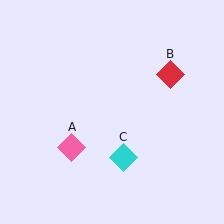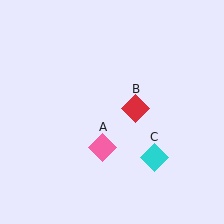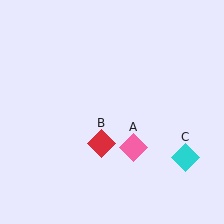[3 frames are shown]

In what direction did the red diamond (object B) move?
The red diamond (object B) moved down and to the left.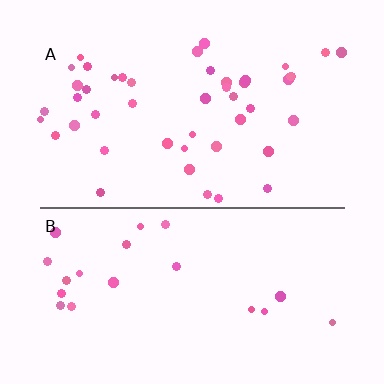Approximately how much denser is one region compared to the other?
Approximately 2.2× — region A over region B.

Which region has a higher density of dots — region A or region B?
A (the top).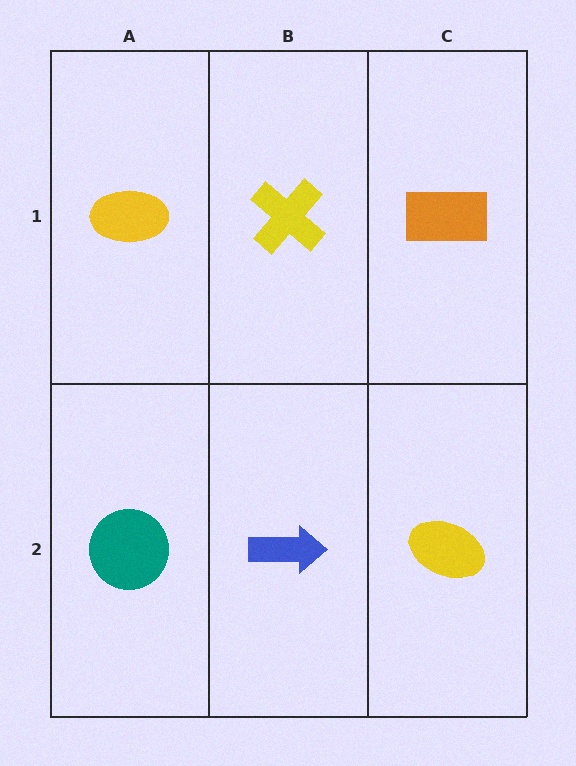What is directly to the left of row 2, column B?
A teal circle.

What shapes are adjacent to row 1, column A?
A teal circle (row 2, column A), a yellow cross (row 1, column B).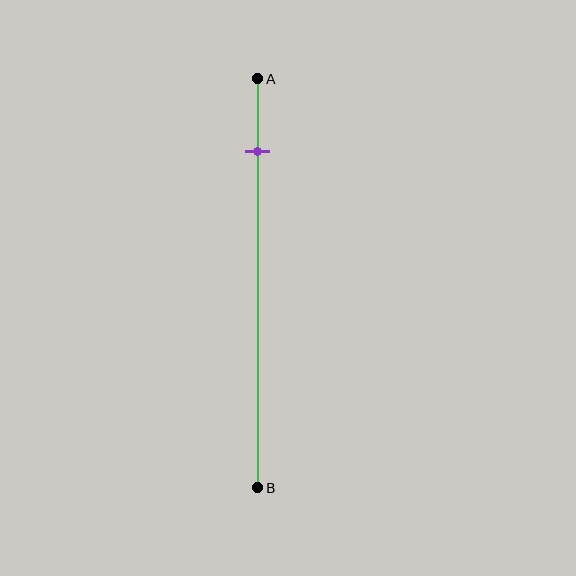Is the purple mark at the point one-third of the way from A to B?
No, the mark is at about 20% from A, not at the 33% one-third point.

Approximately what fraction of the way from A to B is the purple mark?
The purple mark is approximately 20% of the way from A to B.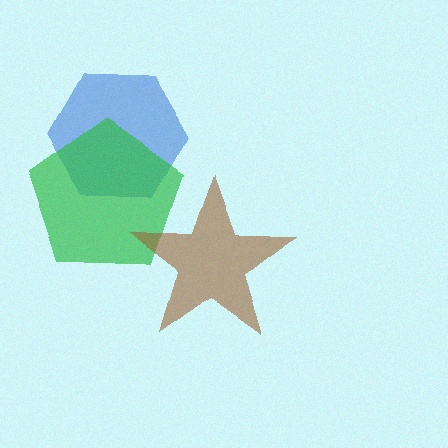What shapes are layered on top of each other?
The layered shapes are: a blue hexagon, a green pentagon, a brown star.